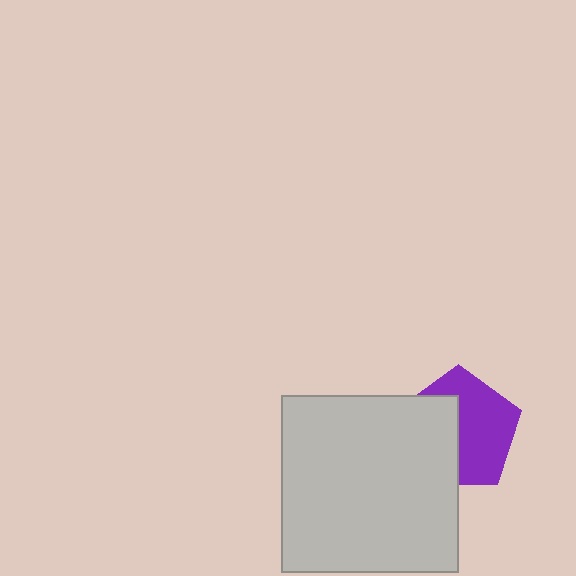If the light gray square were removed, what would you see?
You would see the complete purple pentagon.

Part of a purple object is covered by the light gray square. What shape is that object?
It is a pentagon.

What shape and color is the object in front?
The object in front is a light gray square.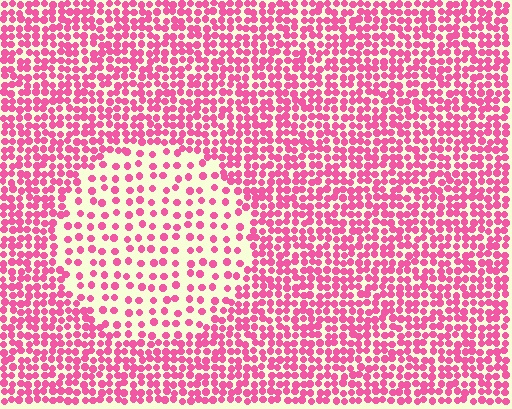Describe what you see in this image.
The image contains small pink elements arranged at two different densities. A circle-shaped region is visible where the elements are less densely packed than the surrounding area.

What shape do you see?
I see a circle.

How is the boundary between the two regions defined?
The boundary is defined by a change in element density (approximately 2.3x ratio). All elements are the same color, size, and shape.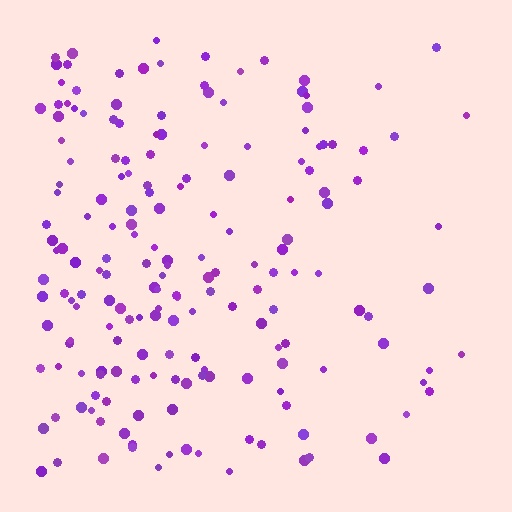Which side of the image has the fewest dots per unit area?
The right.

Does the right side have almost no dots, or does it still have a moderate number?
Still a moderate number, just noticeably fewer than the left.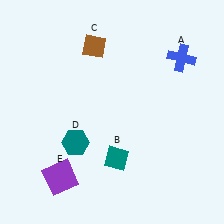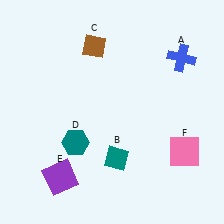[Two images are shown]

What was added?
A pink square (F) was added in Image 2.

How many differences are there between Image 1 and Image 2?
There is 1 difference between the two images.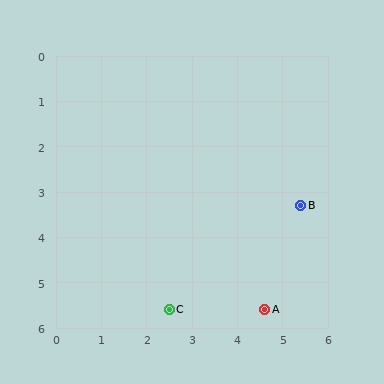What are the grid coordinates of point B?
Point B is at approximately (5.4, 3.3).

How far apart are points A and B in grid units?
Points A and B are about 2.4 grid units apart.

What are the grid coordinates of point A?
Point A is at approximately (4.6, 5.6).